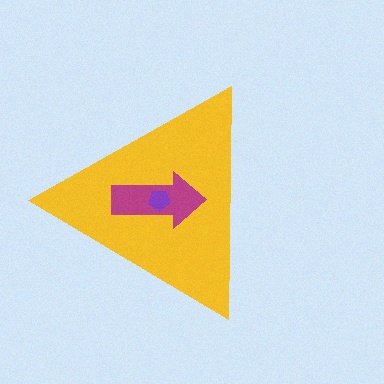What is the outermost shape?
The yellow triangle.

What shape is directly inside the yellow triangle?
The magenta arrow.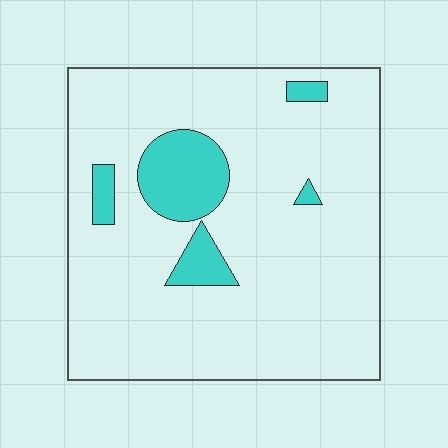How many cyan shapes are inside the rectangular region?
5.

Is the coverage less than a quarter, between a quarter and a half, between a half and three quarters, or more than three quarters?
Less than a quarter.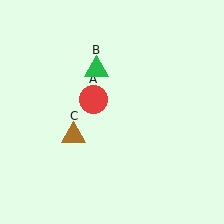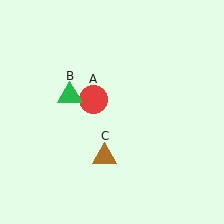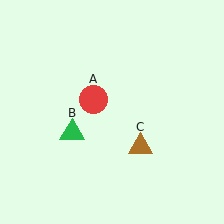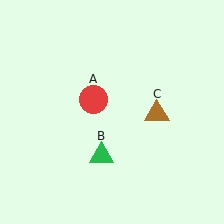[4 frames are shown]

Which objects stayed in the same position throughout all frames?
Red circle (object A) remained stationary.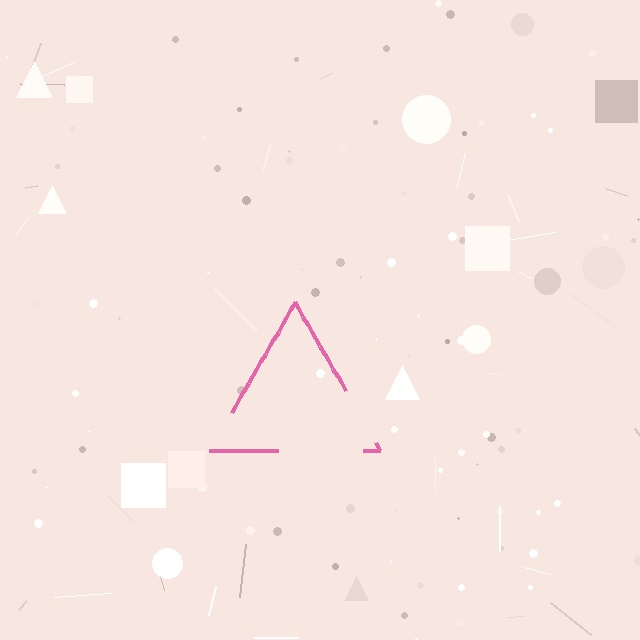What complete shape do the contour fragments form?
The contour fragments form a triangle.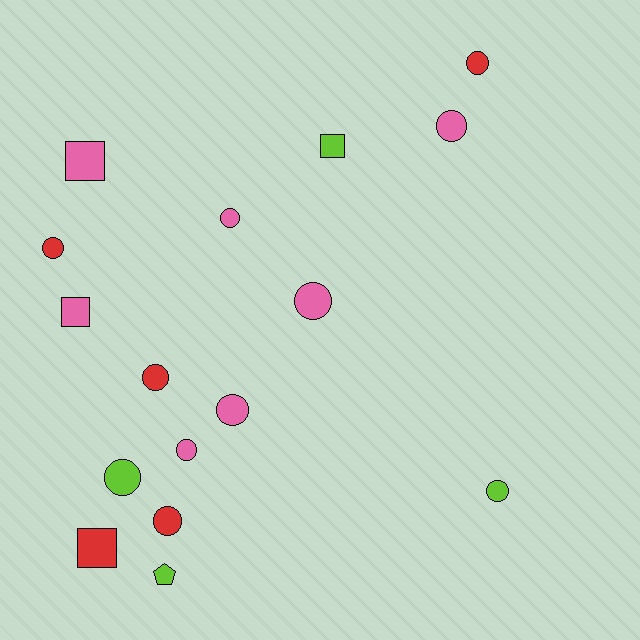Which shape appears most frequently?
Circle, with 11 objects.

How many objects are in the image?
There are 16 objects.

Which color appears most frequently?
Pink, with 7 objects.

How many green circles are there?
There are no green circles.